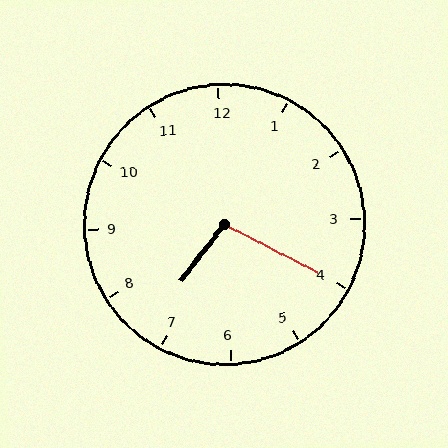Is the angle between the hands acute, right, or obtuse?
It is obtuse.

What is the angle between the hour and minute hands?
Approximately 100 degrees.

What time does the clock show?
7:20.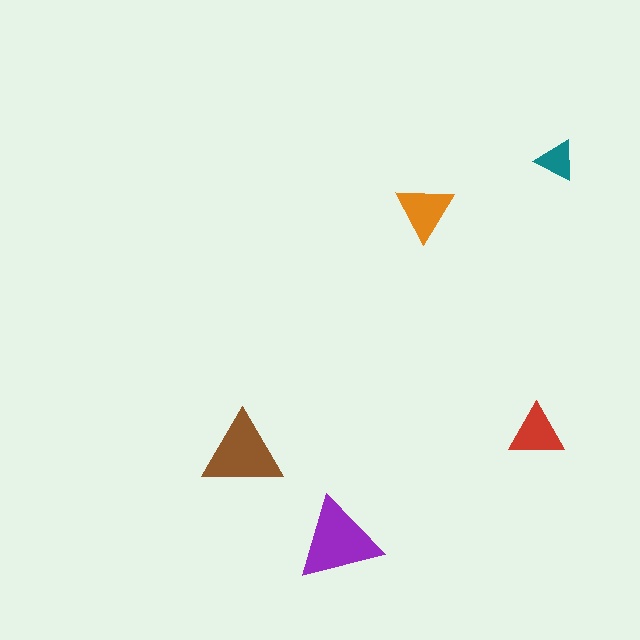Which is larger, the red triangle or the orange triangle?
The orange one.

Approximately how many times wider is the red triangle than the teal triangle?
About 1.5 times wider.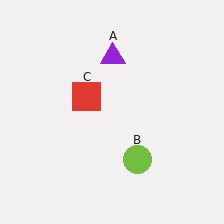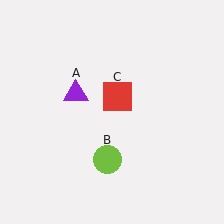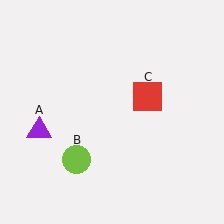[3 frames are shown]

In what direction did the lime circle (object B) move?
The lime circle (object B) moved left.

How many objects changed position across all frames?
3 objects changed position: purple triangle (object A), lime circle (object B), red square (object C).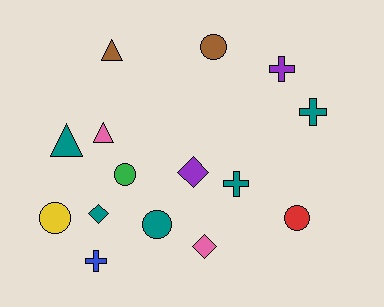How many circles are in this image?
There are 5 circles.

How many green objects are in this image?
There is 1 green object.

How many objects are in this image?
There are 15 objects.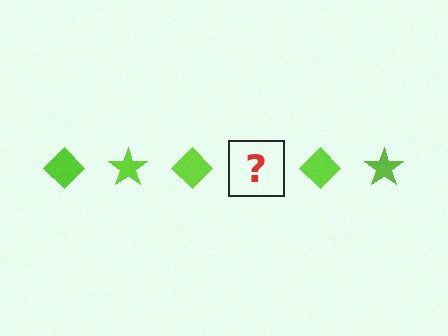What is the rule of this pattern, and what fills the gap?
The rule is that the pattern cycles through diamond, star shapes in lime. The gap should be filled with a lime star.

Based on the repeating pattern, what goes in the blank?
The blank should be a lime star.